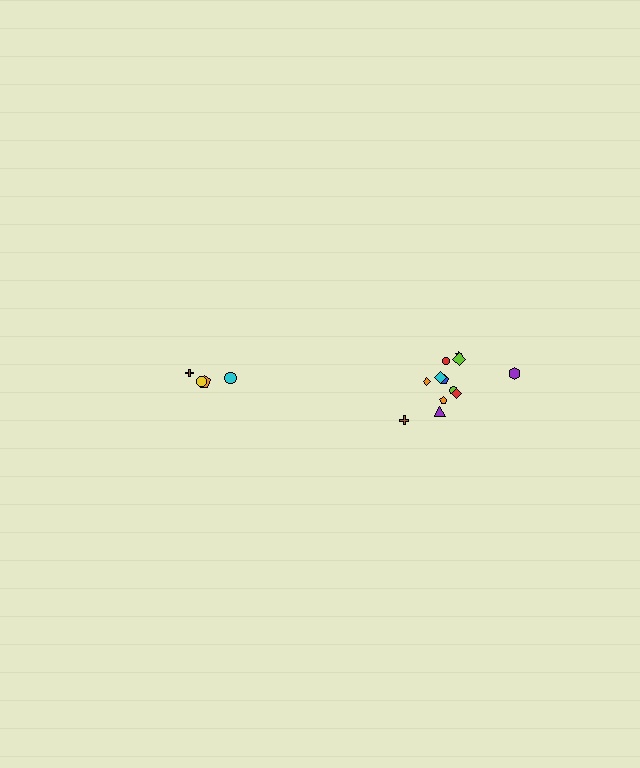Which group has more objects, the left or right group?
The right group.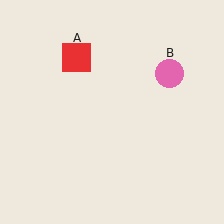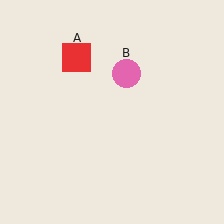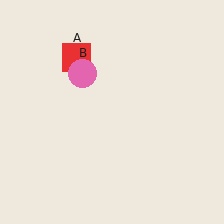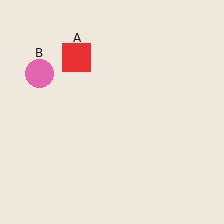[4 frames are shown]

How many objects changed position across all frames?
1 object changed position: pink circle (object B).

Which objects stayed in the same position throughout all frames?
Red square (object A) remained stationary.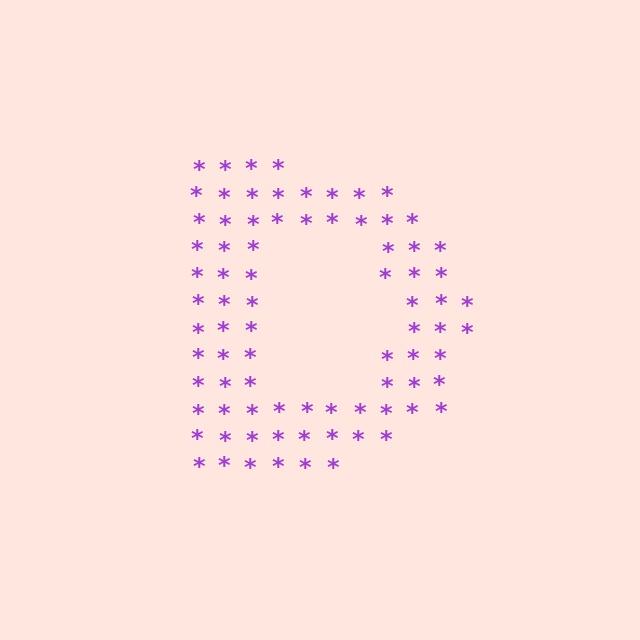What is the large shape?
The large shape is the letter D.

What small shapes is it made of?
It is made of small asterisks.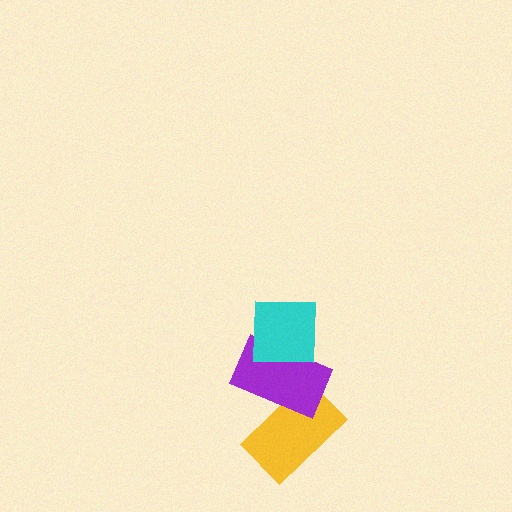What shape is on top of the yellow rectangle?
The purple rectangle is on top of the yellow rectangle.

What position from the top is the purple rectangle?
The purple rectangle is 2nd from the top.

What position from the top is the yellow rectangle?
The yellow rectangle is 3rd from the top.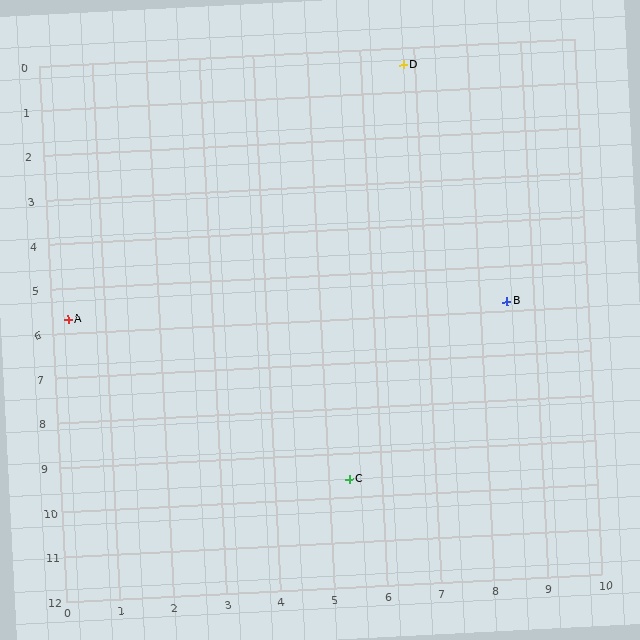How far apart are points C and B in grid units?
Points C and B are about 4.9 grid units apart.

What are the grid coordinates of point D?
Point D is at approximately (6.8, 0.4).